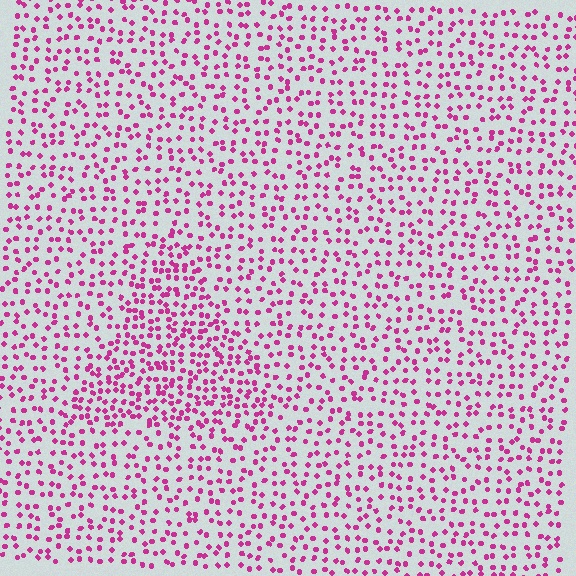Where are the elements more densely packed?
The elements are more densely packed inside the triangle boundary.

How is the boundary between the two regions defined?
The boundary is defined by a change in element density (approximately 1.7x ratio). All elements are the same color, size, and shape.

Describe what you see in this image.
The image contains small magenta elements arranged at two different densities. A triangle-shaped region is visible where the elements are more densely packed than the surrounding area.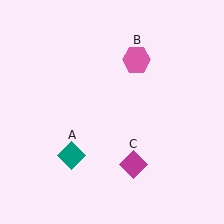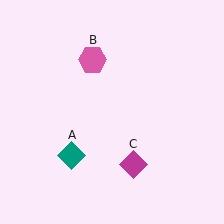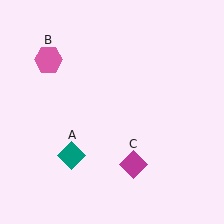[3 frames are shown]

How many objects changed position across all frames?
1 object changed position: pink hexagon (object B).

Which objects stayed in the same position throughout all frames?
Teal diamond (object A) and magenta diamond (object C) remained stationary.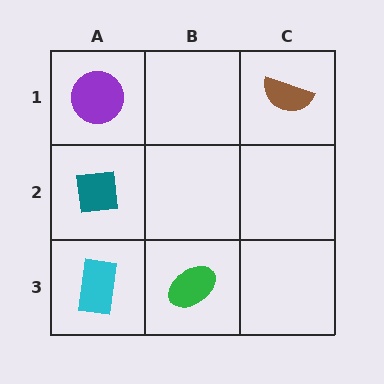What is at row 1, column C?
A brown semicircle.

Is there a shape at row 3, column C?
No, that cell is empty.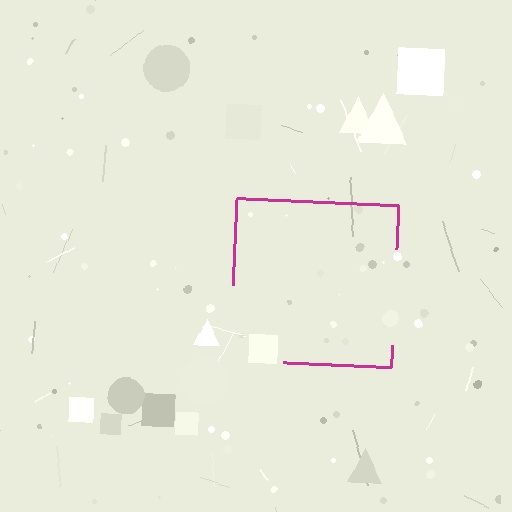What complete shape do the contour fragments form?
The contour fragments form a square.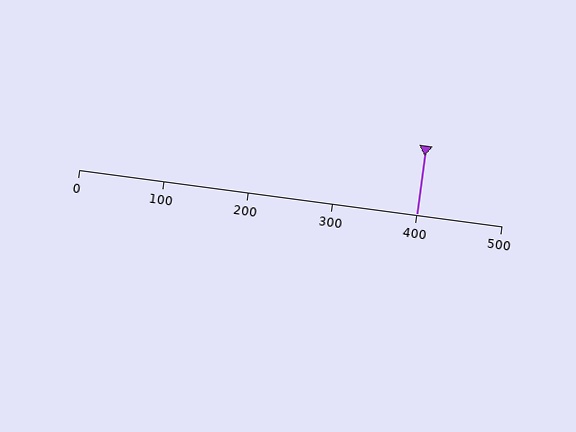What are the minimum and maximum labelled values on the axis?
The axis runs from 0 to 500.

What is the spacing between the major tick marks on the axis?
The major ticks are spaced 100 apart.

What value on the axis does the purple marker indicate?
The marker indicates approximately 400.